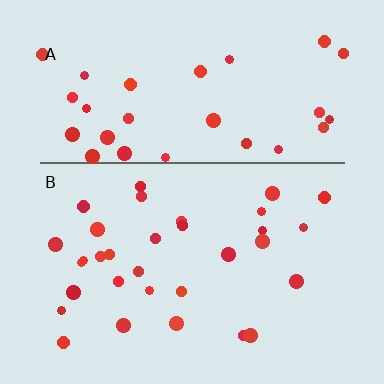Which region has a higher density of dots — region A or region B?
A (the top).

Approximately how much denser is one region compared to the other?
Approximately 1.0× — region A over region B.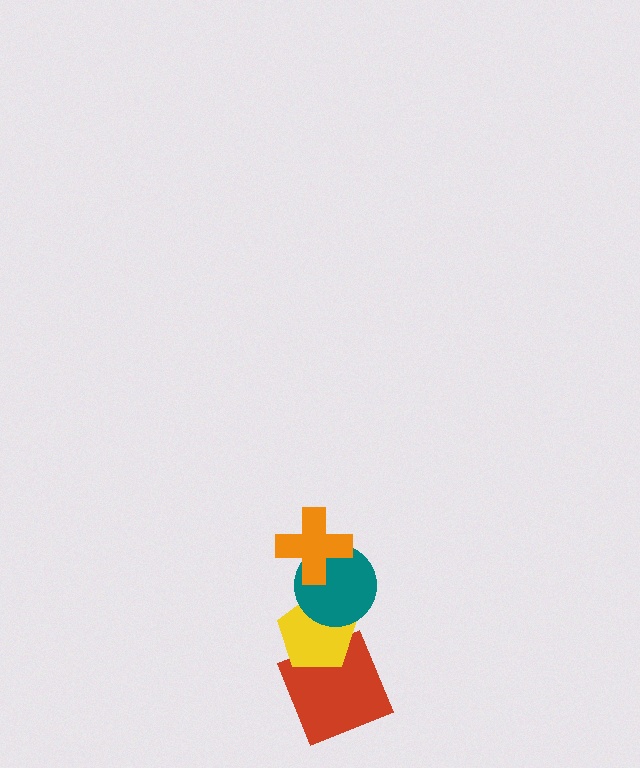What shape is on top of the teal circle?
The orange cross is on top of the teal circle.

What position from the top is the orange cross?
The orange cross is 1st from the top.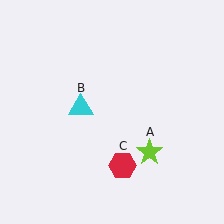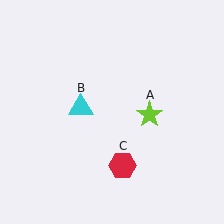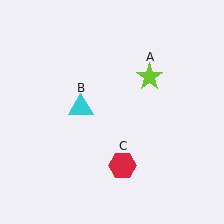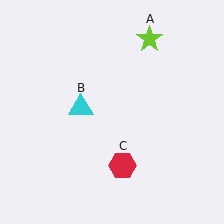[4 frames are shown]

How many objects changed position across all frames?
1 object changed position: lime star (object A).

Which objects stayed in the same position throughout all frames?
Cyan triangle (object B) and red hexagon (object C) remained stationary.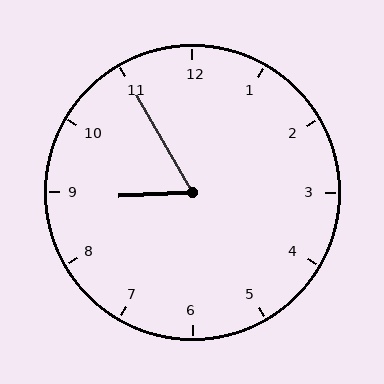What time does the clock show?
8:55.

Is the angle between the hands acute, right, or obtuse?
It is acute.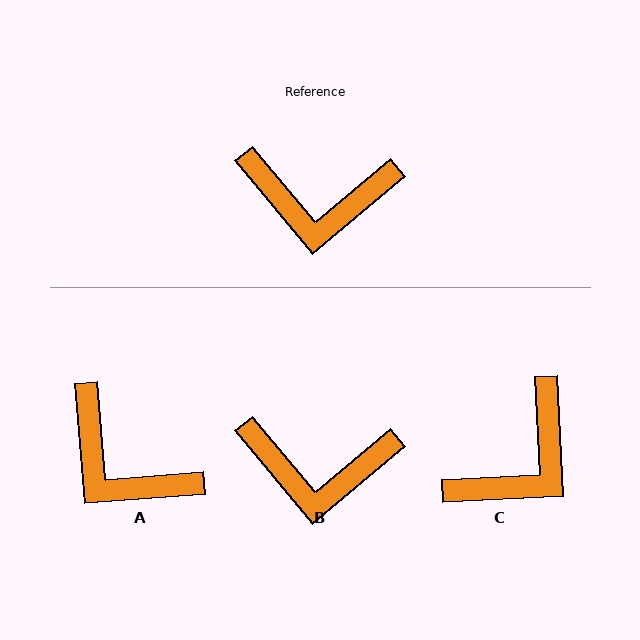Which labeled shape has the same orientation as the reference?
B.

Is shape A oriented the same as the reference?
No, it is off by about 35 degrees.